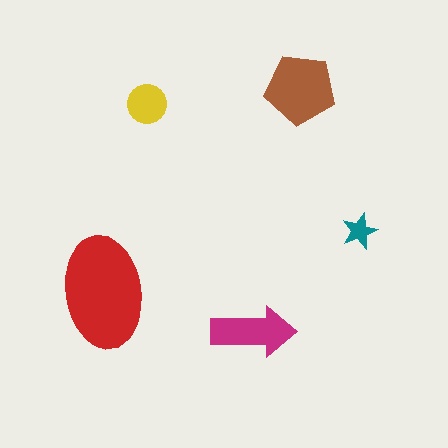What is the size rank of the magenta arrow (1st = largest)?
3rd.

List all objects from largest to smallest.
The red ellipse, the brown pentagon, the magenta arrow, the yellow circle, the teal star.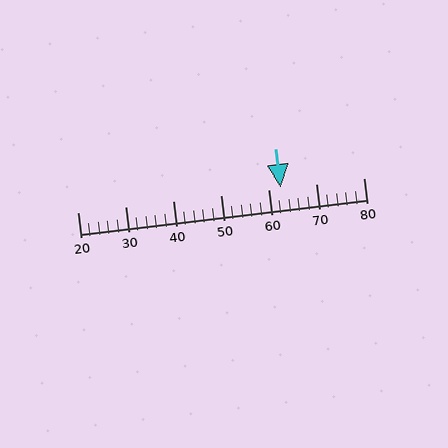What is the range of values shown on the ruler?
The ruler shows values from 20 to 80.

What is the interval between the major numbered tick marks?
The major tick marks are spaced 10 units apart.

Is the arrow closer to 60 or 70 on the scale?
The arrow is closer to 60.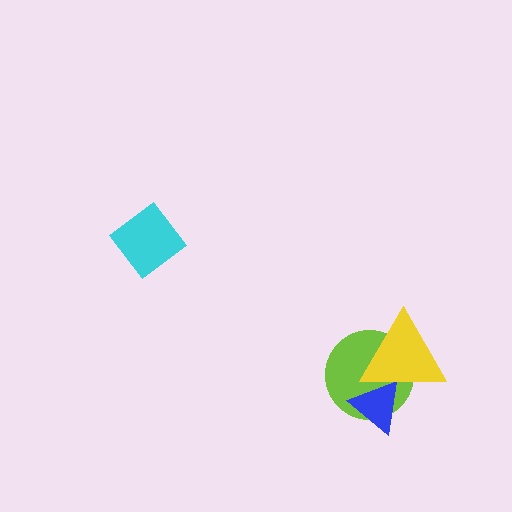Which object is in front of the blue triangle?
The yellow triangle is in front of the blue triangle.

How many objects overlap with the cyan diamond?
0 objects overlap with the cyan diamond.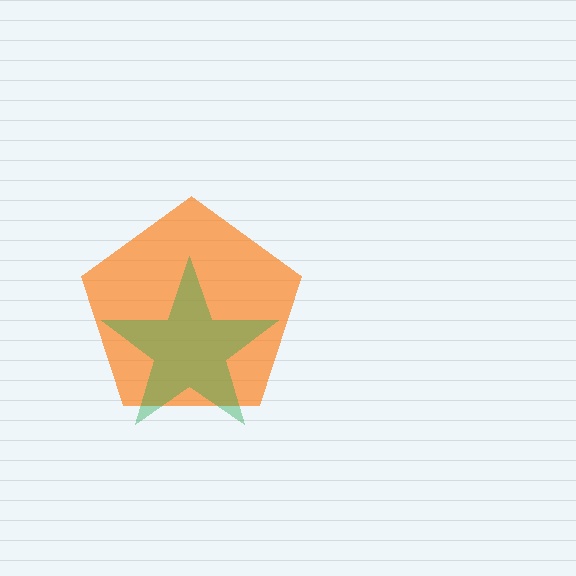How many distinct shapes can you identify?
There are 2 distinct shapes: an orange pentagon, a green star.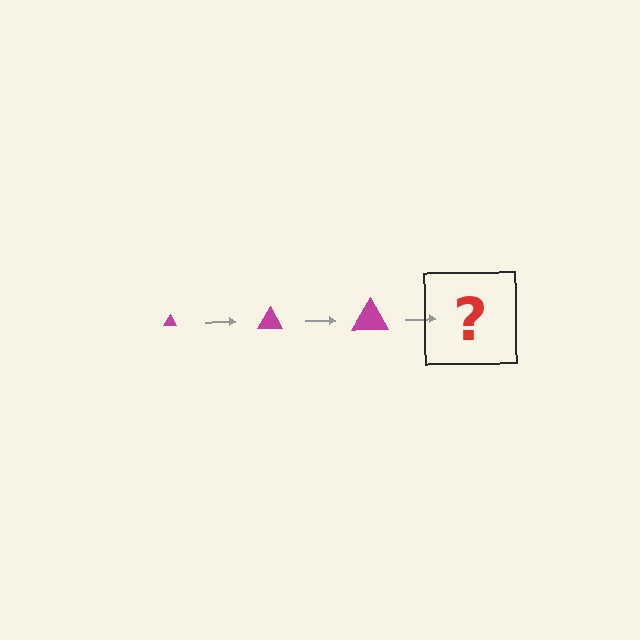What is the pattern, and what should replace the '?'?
The pattern is that the triangle gets progressively larger each step. The '?' should be a magenta triangle, larger than the previous one.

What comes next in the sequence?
The next element should be a magenta triangle, larger than the previous one.